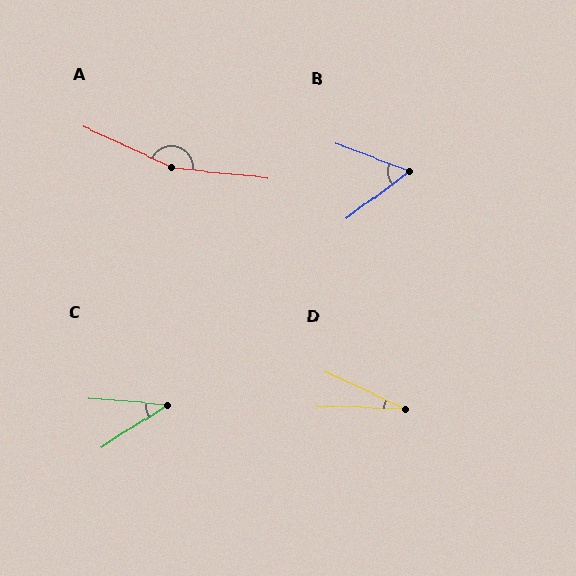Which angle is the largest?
A, at approximately 162 degrees.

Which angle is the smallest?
D, at approximately 23 degrees.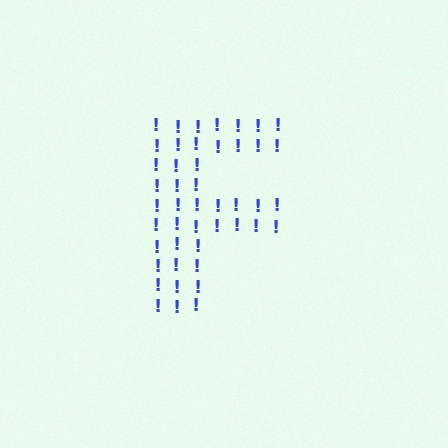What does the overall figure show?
The overall figure shows the letter F.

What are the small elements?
The small elements are exclamation marks.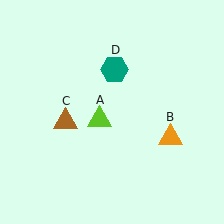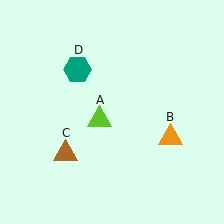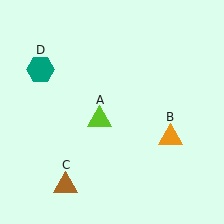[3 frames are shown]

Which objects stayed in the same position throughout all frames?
Lime triangle (object A) and orange triangle (object B) remained stationary.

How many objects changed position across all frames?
2 objects changed position: brown triangle (object C), teal hexagon (object D).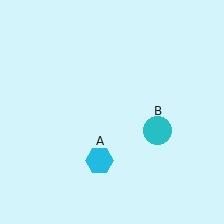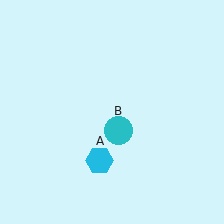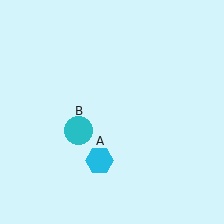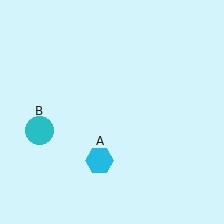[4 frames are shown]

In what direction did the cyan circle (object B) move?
The cyan circle (object B) moved left.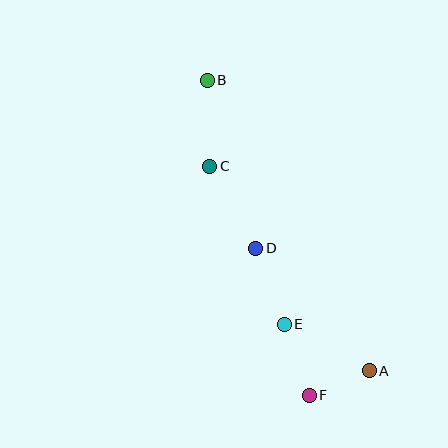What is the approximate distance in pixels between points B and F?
The distance between B and F is approximately 331 pixels.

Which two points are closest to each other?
Points A and F are closest to each other.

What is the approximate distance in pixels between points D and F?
The distance between D and F is approximately 156 pixels.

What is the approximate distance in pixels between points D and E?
The distance between D and E is approximately 81 pixels.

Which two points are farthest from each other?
Points A and B are farthest from each other.